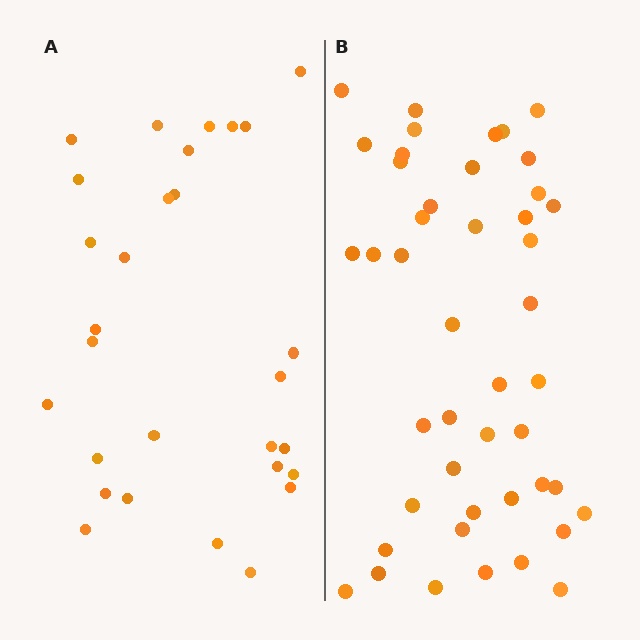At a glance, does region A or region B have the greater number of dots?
Region B (the right region) has more dots.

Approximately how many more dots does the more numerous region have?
Region B has approximately 15 more dots than region A.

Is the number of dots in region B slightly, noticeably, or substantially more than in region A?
Region B has substantially more. The ratio is roughly 1.6 to 1.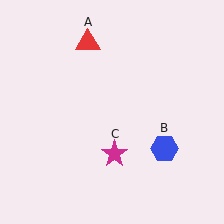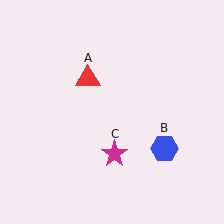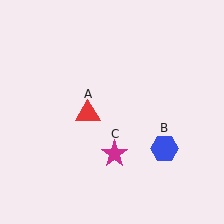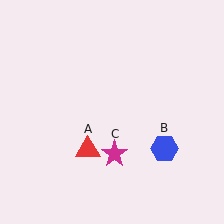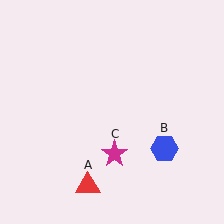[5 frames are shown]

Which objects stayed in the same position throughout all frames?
Blue hexagon (object B) and magenta star (object C) remained stationary.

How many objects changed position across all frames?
1 object changed position: red triangle (object A).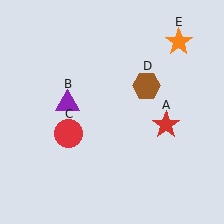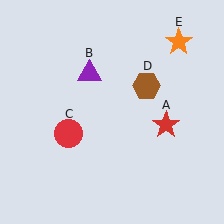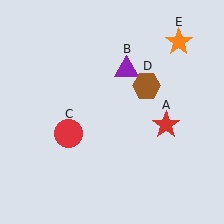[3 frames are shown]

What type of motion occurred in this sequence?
The purple triangle (object B) rotated clockwise around the center of the scene.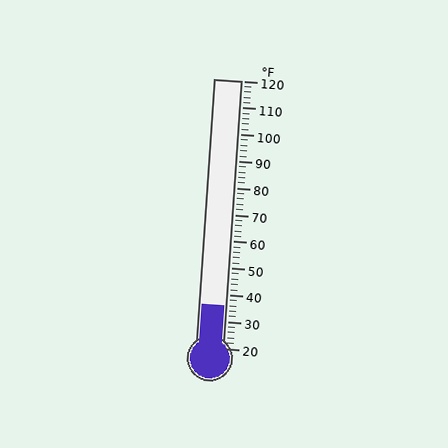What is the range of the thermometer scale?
The thermometer scale ranges from 20°F to 120°F.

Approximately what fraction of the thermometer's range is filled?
The thermometer is filled to approximately 15% of its range.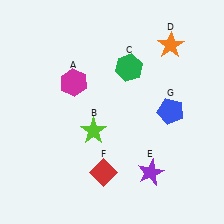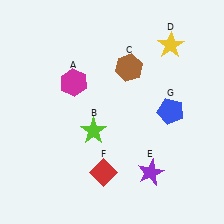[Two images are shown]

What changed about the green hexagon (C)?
In Image 1, C is green. In Image 2, it changed to brown.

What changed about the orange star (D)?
In Image 1, D is orange. In Image 2, it changed to yellow.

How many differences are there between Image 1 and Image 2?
There are 2 differences between the two images.